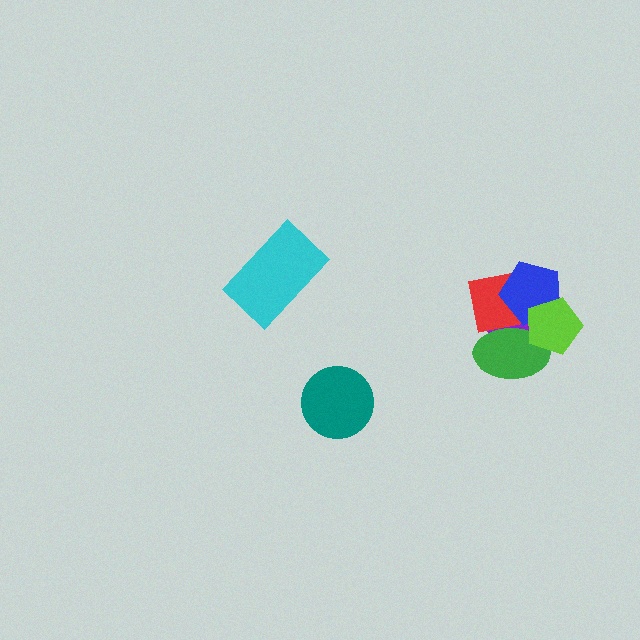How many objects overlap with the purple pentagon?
4 objects overlap with the purple pentagon.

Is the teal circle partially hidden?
No, no other shape covers it.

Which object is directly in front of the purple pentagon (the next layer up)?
The red square is directly in front of the purple pentagon.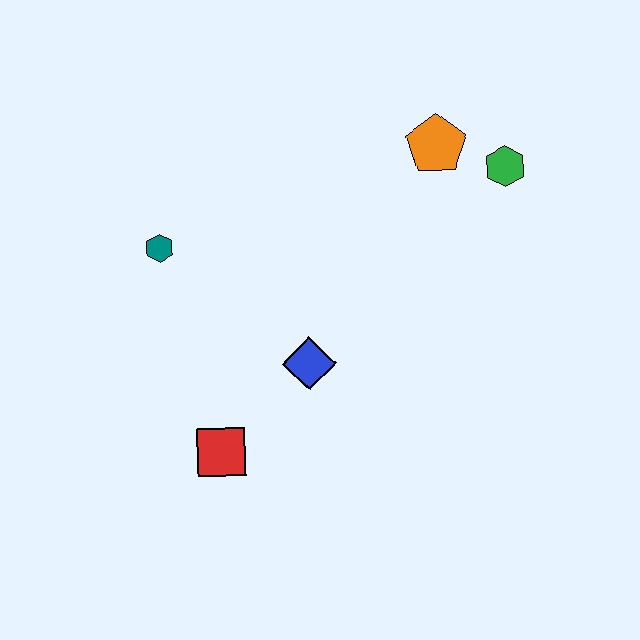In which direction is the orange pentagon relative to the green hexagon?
The orange pentagon is to the left of the green hexagon.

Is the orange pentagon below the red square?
No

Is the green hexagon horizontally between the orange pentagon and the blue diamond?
No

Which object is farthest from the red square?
The green hexagon is farthest from the red square.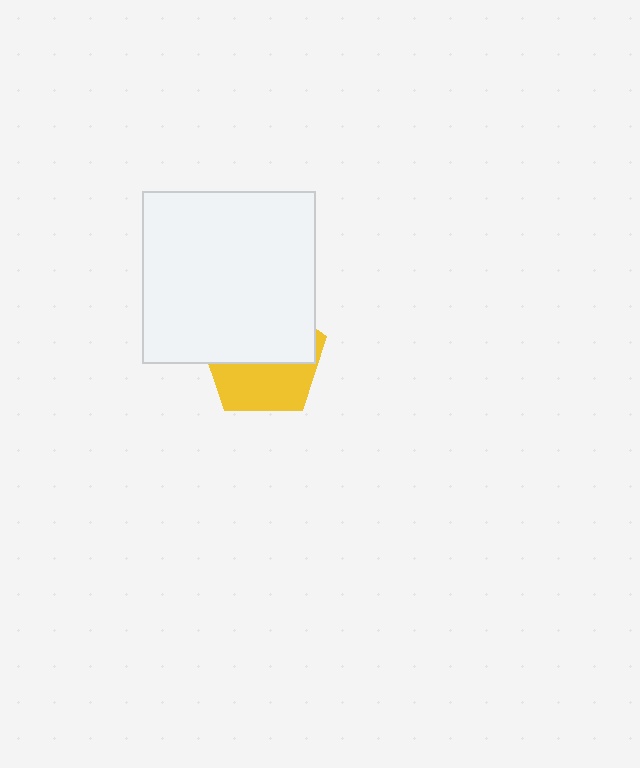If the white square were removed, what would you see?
You would see the complete yellow pentagon.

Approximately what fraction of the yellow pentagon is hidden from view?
Roughly 56% of the yellow pentagon is hidden behind the white square.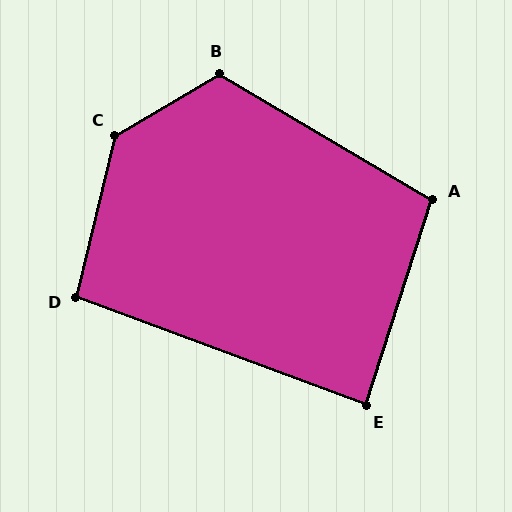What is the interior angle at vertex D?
Approximately 97 degrees (obtuse).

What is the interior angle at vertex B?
Approximately 119 degrees (obtuse).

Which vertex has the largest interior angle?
C, at approximately 134 degrees.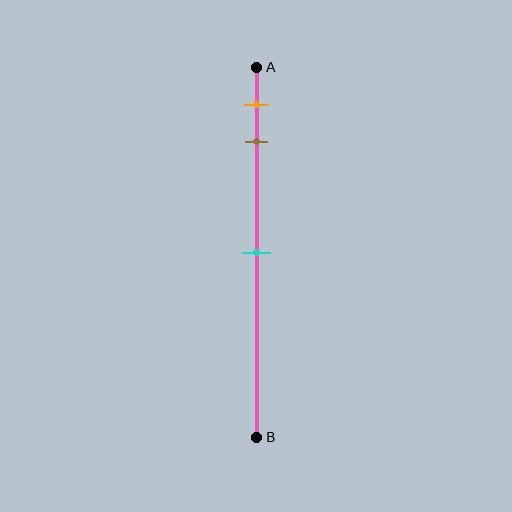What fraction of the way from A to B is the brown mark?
The brown mark is approximately 20% (0.2) of the way from A to B.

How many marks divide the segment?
There are 3 marks dividing the segment.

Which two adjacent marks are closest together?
The orange and brown marks are the closest adjacent pair.